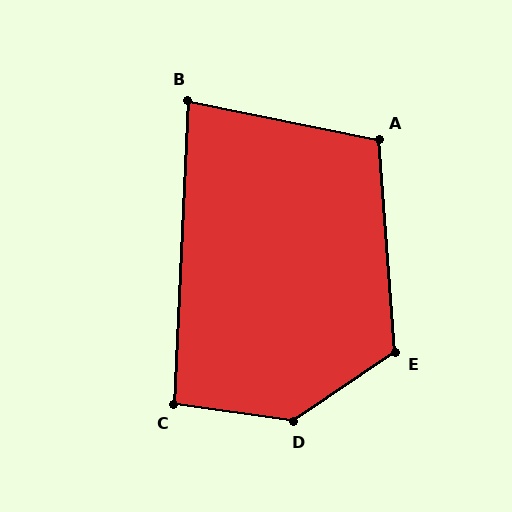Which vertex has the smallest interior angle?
B, at approximately 81 degrees.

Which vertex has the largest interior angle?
D, at approximately 138 degrees.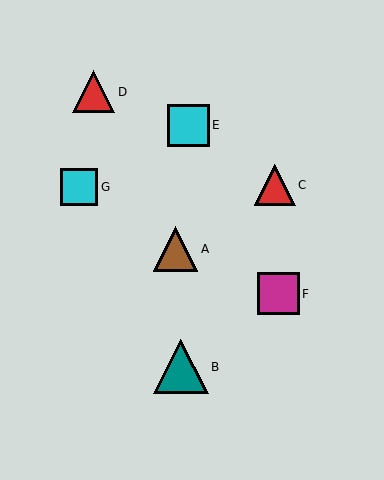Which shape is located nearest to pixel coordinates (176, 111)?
The cyan square (labeled E) at (188, 125) is nearest to that location.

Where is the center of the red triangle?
The center of the red triangle is at (94, 92).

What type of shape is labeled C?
Shape C is a red triangle.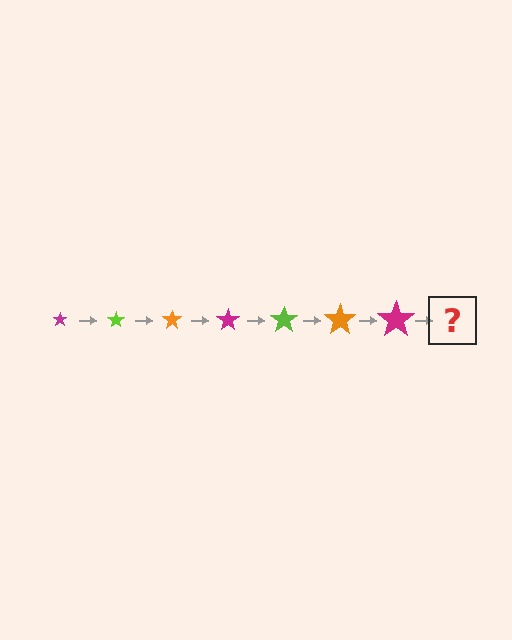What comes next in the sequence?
The next element should be a lime star, larger than the previous one.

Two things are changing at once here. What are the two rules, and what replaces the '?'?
The two rules are that the star grows larger each step and the color cycles through magenta, lime, and orange. The '?' should be a lime star, larger than the previous one.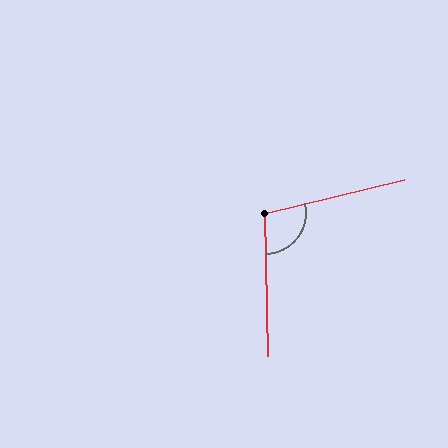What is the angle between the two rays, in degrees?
Approximately 103 degrees.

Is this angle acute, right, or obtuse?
It is obtuse.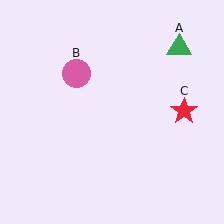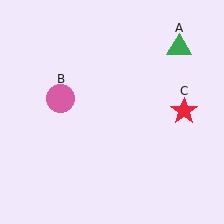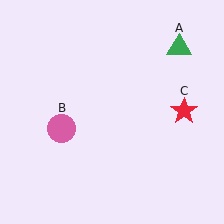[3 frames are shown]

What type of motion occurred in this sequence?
The pink circle (object B) rotated counterclockwise around the center of the scene.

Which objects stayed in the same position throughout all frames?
Green triangle (object A) and red star (object C) remained stationary.